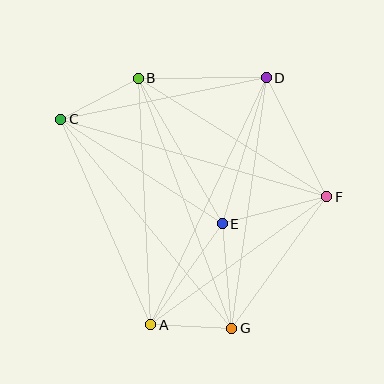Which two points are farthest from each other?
Points C and F are farthest from each other.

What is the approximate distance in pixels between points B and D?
The distance between B and D is approximately 128 pixels.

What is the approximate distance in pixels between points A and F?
The distance between A and F is approximately 218 pixels.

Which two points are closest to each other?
Points A and G are closest to each other.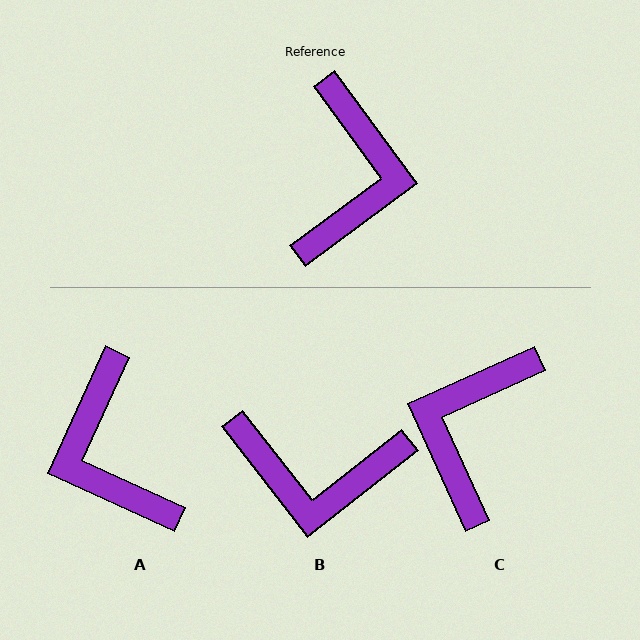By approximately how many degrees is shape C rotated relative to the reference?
Approximately 168 degrees counter-clockwise.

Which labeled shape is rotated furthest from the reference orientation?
C, about 168 degrees away.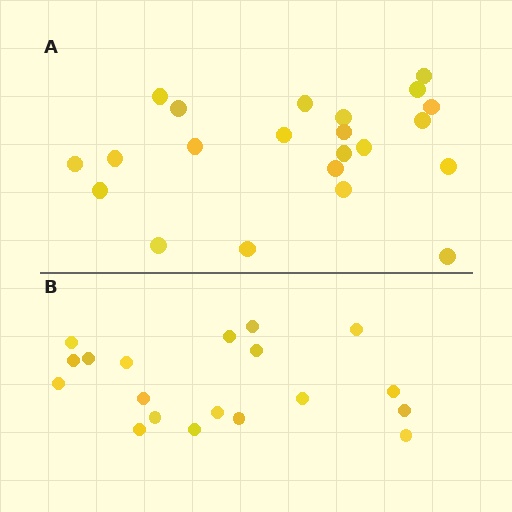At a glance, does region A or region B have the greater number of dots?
Region A (the top region) has more dots.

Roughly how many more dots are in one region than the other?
Region A has just a few more — roughly 2 or 3 more dots than region B.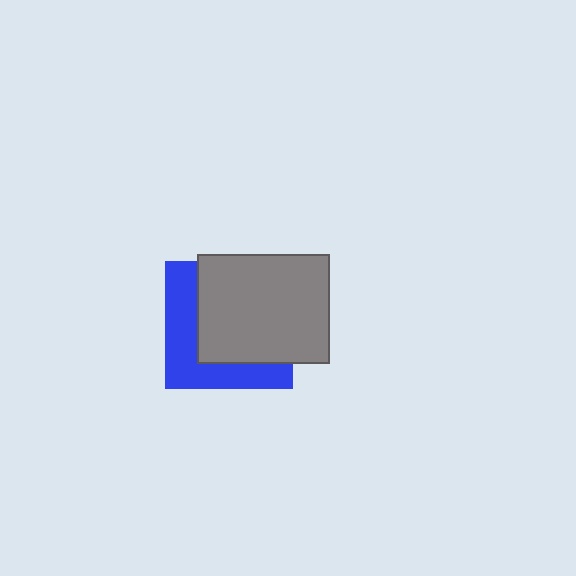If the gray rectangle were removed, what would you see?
You would see the complete blue square.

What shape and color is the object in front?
The object in front is a gray rectangle.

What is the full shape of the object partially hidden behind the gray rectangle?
The partially hidden object is a blue square.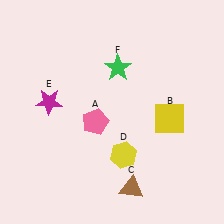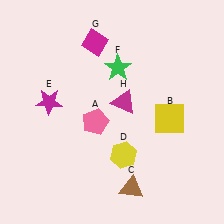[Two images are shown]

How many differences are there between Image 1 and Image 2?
There are 2 differences between the two images.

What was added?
A magenta diamond (G), a magenta triangle (H) were added in Image 2.